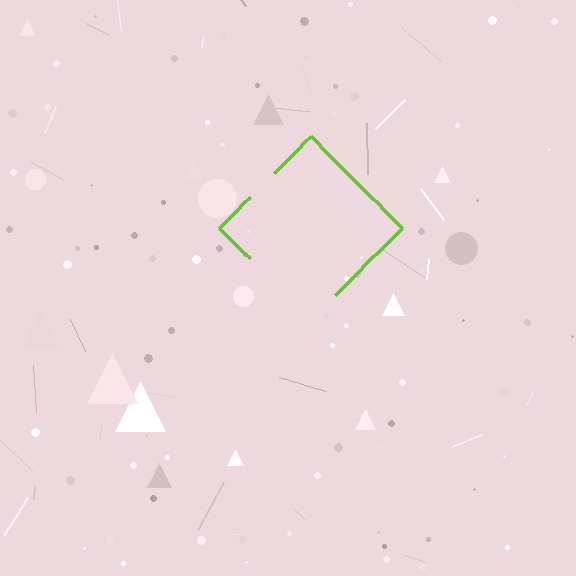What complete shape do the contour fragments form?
The contour fragments form a diamond.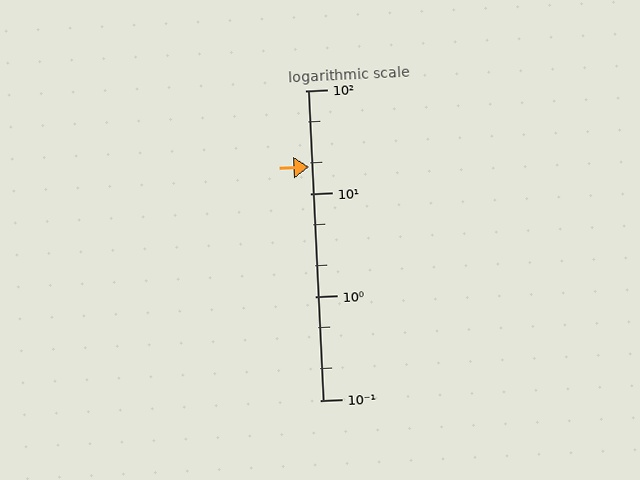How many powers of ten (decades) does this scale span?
The scale spans 3 decades, from 0.1 to 100.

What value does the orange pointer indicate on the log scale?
The pointer indicates approximately 18.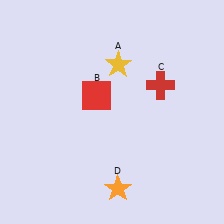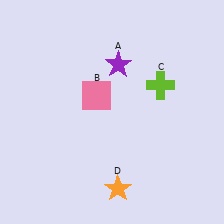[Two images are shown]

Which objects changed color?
A changed from yellow to purple. B changed from red to pink. C changed from red to lime.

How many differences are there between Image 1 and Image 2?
There are 3 differences between the two images.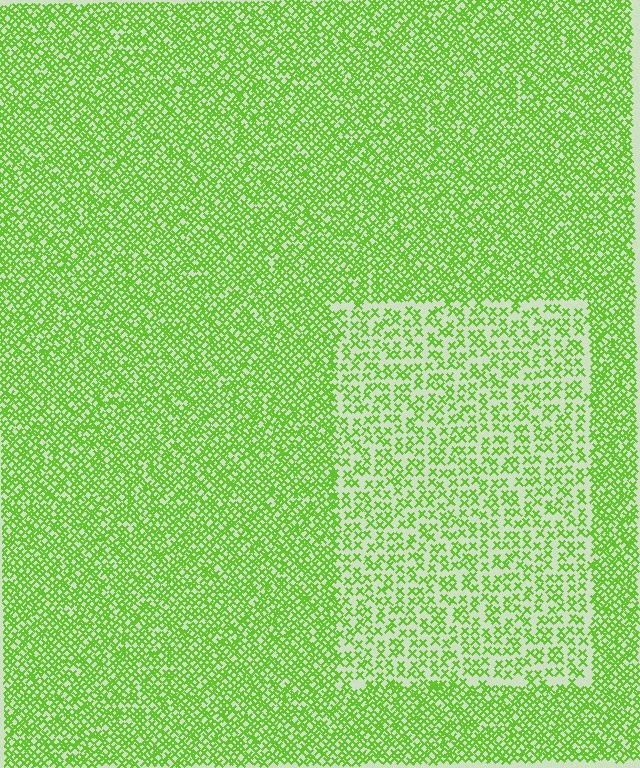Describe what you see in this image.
The image contains small lime elements arranged at two different densities. A rectangle-shaped region is visible where the elements are less densely packed than the surrounding area.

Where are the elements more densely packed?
The elements are more densely packed outside the rectangle boundary.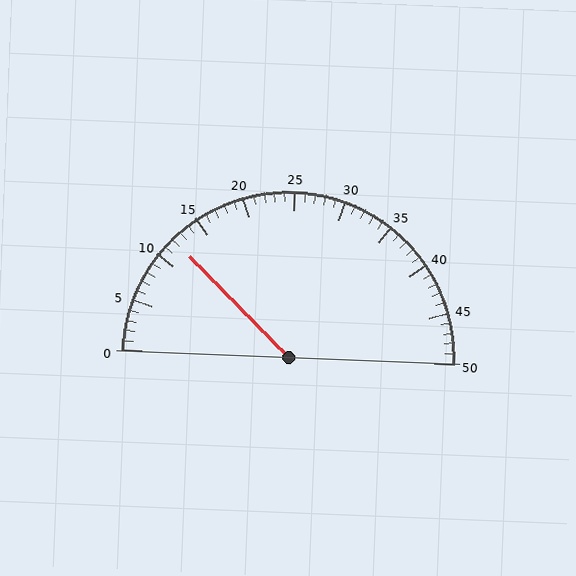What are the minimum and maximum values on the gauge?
The gauge ranges from 0 to 50.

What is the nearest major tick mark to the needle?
The nearest major tick mark is 10.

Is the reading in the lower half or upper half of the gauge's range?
The reading is in the lower half of the range (0 to 50).